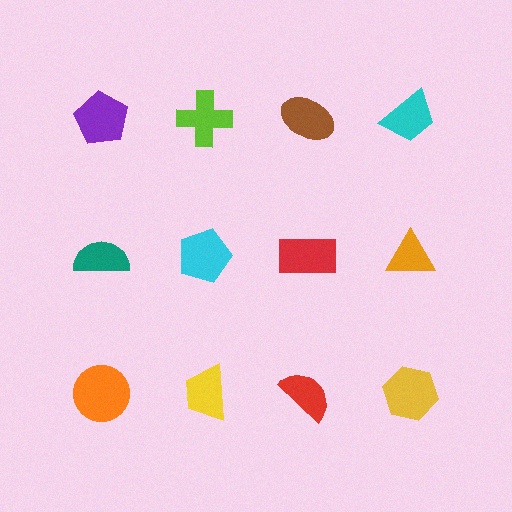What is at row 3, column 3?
A red semicircle.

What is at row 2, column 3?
A red rectangle.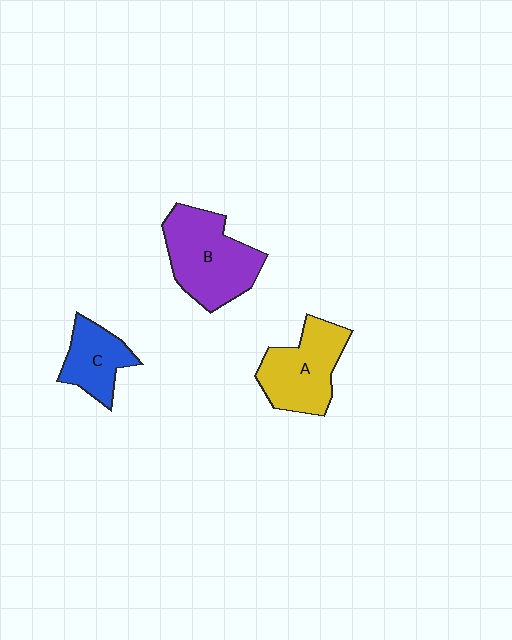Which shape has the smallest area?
Shape C (blue).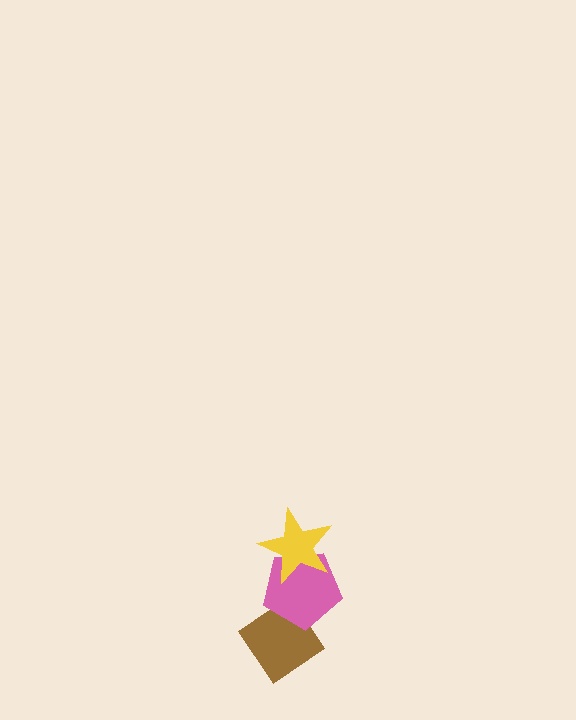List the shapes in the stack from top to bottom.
From top to bottom: the yellow star, the pink pentagon, the brown diamond.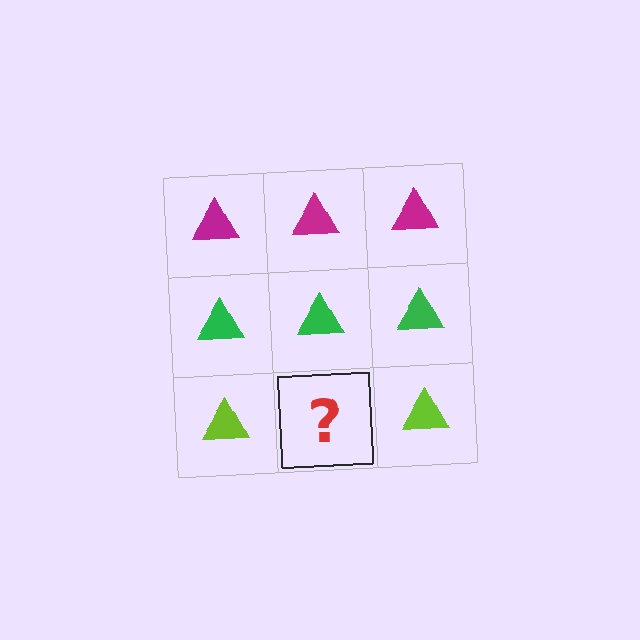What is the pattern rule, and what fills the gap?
The rule is that each row has a consistent color. The gap should be filled with a lime triangle.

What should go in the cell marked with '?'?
The missing cell should contain a lime triangle.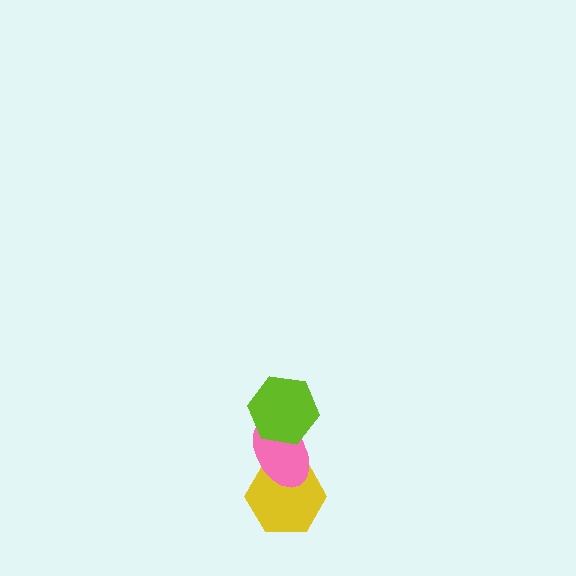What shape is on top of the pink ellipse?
The lime hexagon is on top of the pink ellipse.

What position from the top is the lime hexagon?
The lime hexagon is 1st from the top.